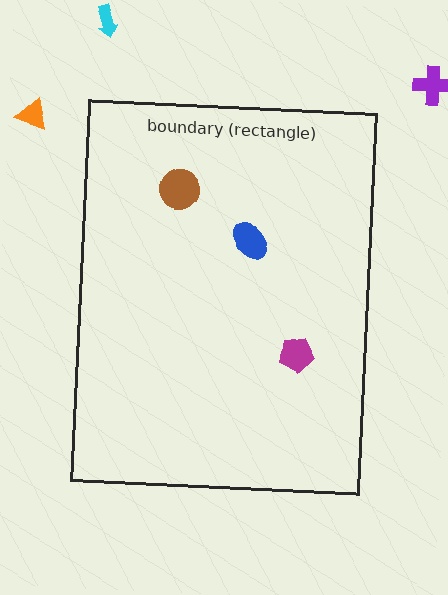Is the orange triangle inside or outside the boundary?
Outside.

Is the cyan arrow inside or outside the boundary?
Outside.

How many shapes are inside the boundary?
3 inside, 3 outside.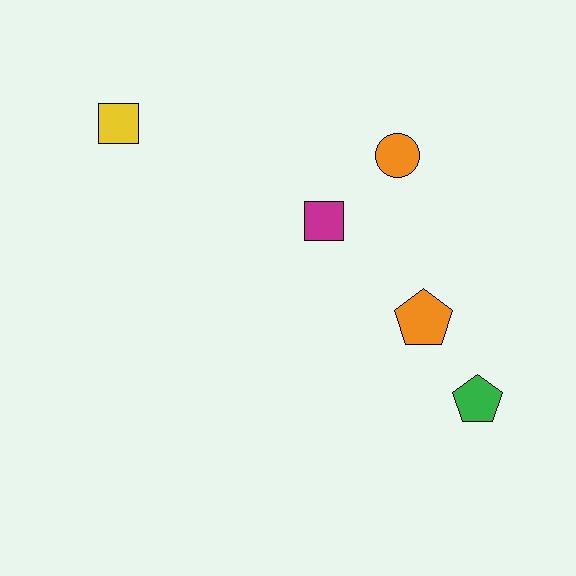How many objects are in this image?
There are 5 objects.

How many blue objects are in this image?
There are no blue objects.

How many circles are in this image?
There is 1 circle.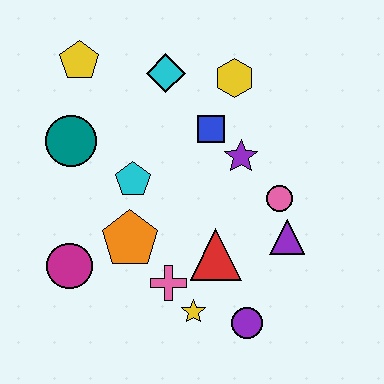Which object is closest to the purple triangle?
The pink circle is closest to the purple triangle.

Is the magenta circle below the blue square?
Yes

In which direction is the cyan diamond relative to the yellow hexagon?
The cyan diamond is to the left of the yellow hexagon.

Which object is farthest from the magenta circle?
The yellow hexagon is farthest from the magenta circle.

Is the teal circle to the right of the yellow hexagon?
No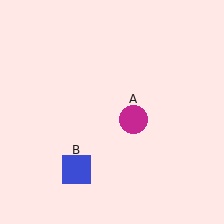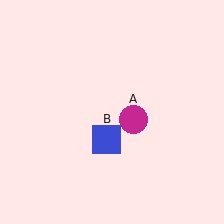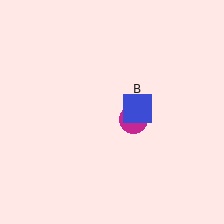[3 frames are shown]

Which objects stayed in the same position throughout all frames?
Magenta circle (object A) remained stationary.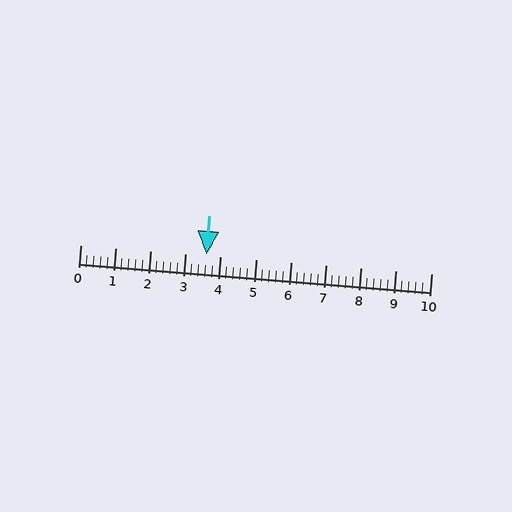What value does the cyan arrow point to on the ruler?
The cyan arrow points to approximately 3.6.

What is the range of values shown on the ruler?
The ruler shows values from 0 to 10.